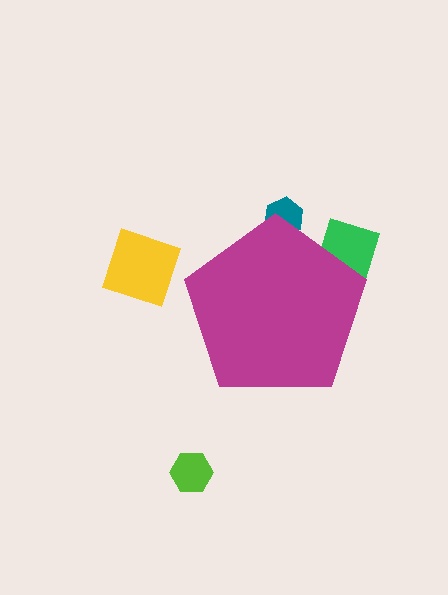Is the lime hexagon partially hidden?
No, the lime hexagon is fully visible.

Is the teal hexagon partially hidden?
Yes, the teal hexagon is partially hidden behind the magenta pentagon.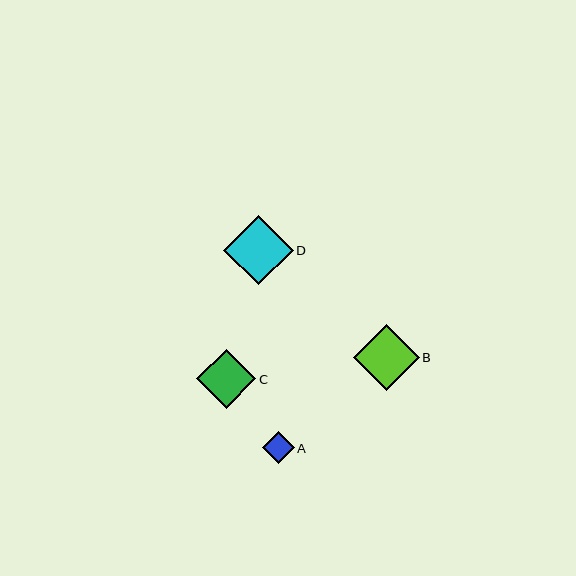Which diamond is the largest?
Diamond D is the largest with a size of approximately 70 pixels.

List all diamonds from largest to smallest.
From largest to smallest: D, B, C, A.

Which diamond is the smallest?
Diamond A is the smallest with a size of approximately 32 pixels.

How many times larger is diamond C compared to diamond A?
Diamond C is approximately 1.8 times the size of diamond A.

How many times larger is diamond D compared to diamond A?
Diamond D is approximately 2.2 times the size of diamond A.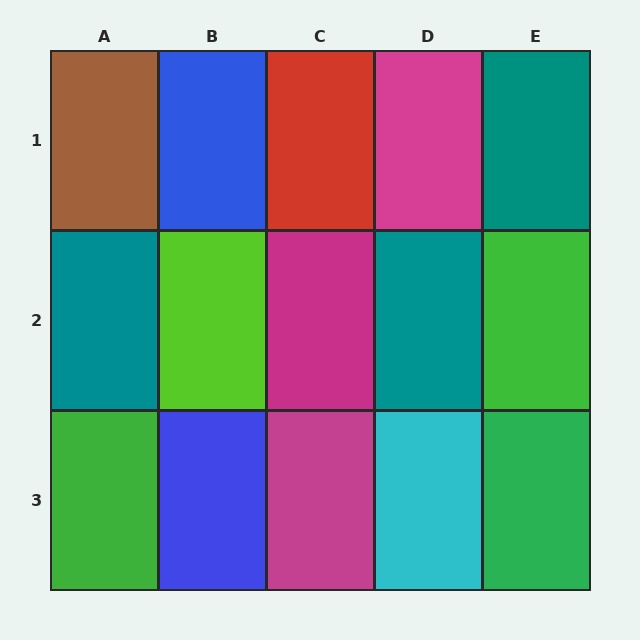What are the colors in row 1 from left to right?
Brown, blue, red, magenta, teal.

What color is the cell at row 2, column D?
Teal.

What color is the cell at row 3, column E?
Green.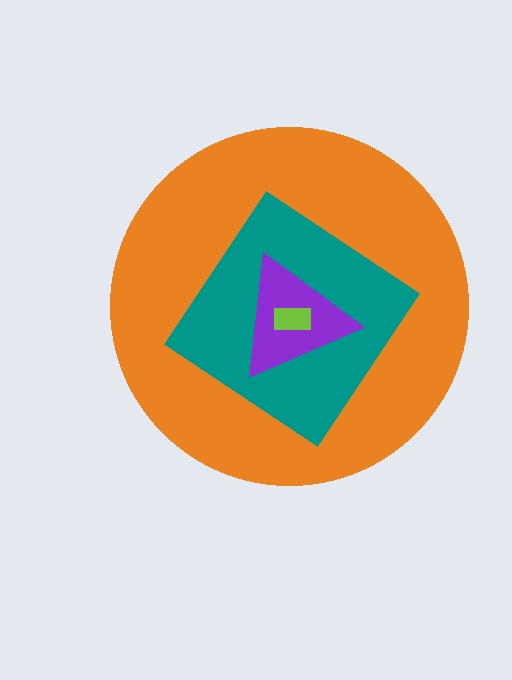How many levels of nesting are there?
4.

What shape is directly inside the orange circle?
The teal diamond.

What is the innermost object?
The lime rectangle.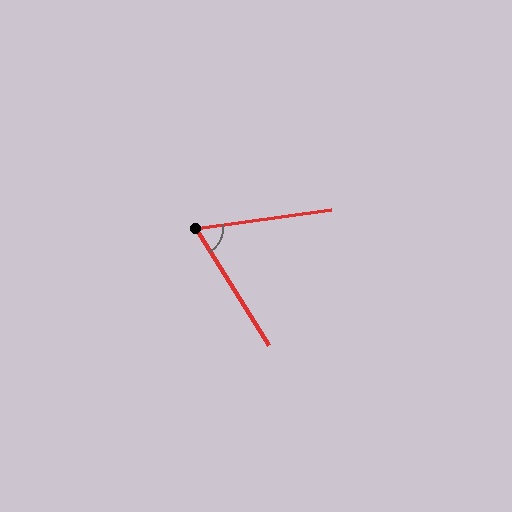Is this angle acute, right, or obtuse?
It is acute.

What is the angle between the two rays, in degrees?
Approximately 66 degrees.